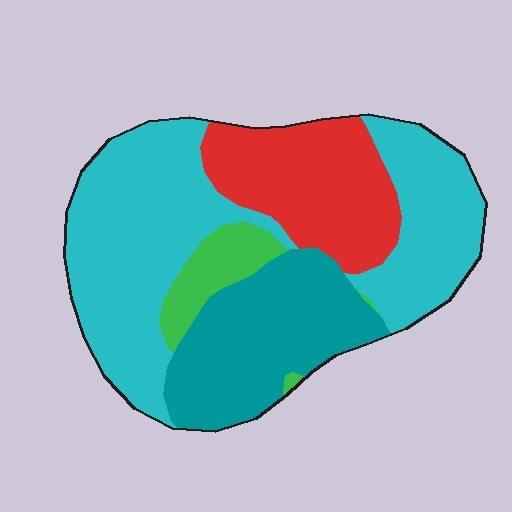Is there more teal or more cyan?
Cyan.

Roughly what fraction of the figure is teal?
Teal takes up about one quarter (1/4) of the figure.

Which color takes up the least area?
Green, at roughly 5%.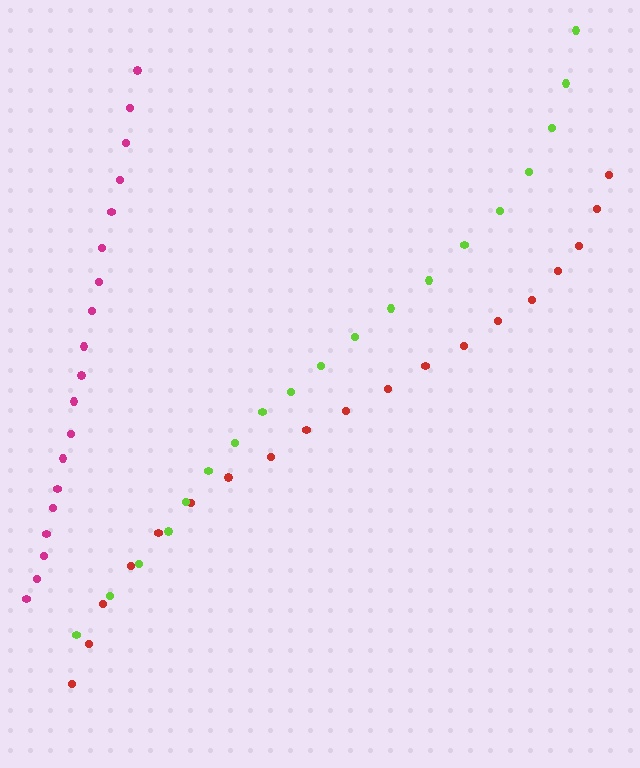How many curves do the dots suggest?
There are 3 distinct paths.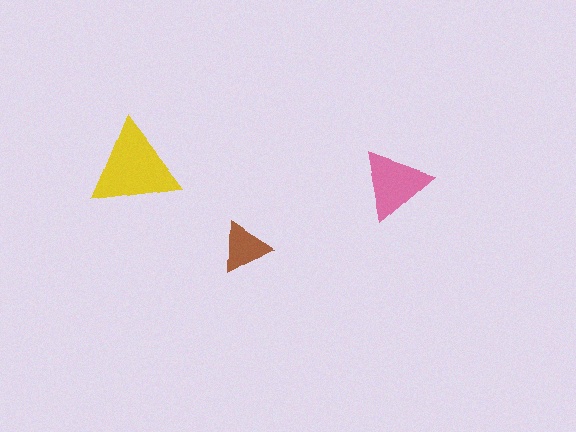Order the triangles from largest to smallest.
the yellow one, the pink one, the brown one.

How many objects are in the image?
There are 3 objects in the image.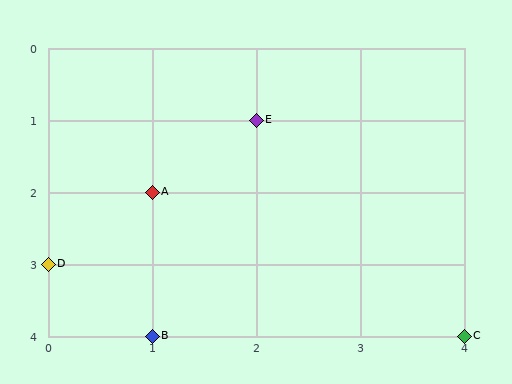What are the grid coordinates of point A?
Point A is at grid coordinates (1, 2).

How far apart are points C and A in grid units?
Points C and A are 3 columns and 2 rows apart (about 3.6 grid units diagonally).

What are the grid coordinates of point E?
Point E is at grid coordinates (2, 1).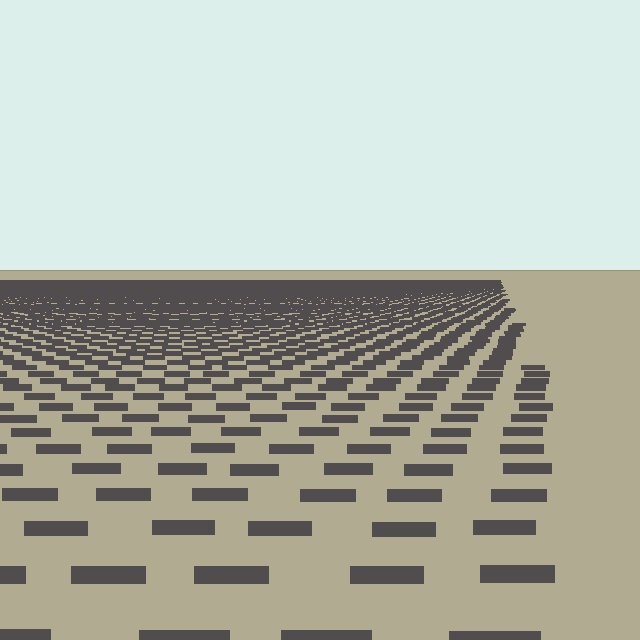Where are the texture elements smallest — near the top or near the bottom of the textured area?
Near the top.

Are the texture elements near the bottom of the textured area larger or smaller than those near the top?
Larger. Near the bottom, elements are closer to the viewer and appear at a bigger on-screen size.